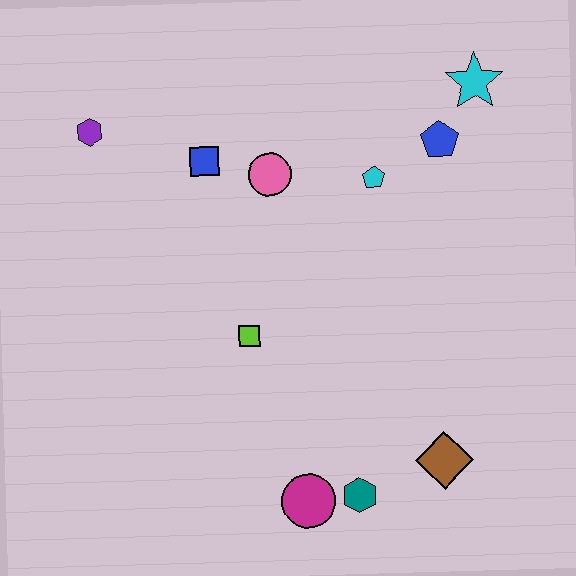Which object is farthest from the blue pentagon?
The magenta circle is farthest from the blue pentagon.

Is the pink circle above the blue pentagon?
No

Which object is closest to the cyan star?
The blue pentagon is closest to the cyan star.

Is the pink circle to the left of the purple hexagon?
No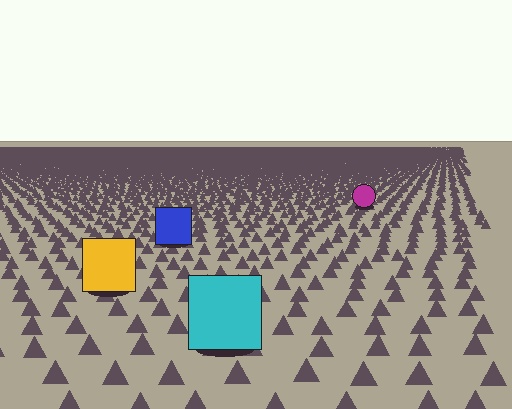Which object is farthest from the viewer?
The magenta circle is farthest from the viewer. It appears smaller and the ground texture around it is denser.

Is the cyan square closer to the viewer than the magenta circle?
Yes. The cyan square is closer — you can tell from the texture gradient: the ground texture is coarser near it.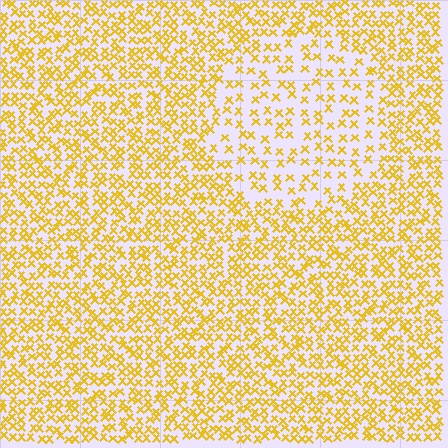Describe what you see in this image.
The image contains small yellow elements arranged at two different densities. A circle-shaped region is visible where the elements are less densely packed than the surrounding area.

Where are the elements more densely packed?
The elements are more densely packed outside the circle boundary.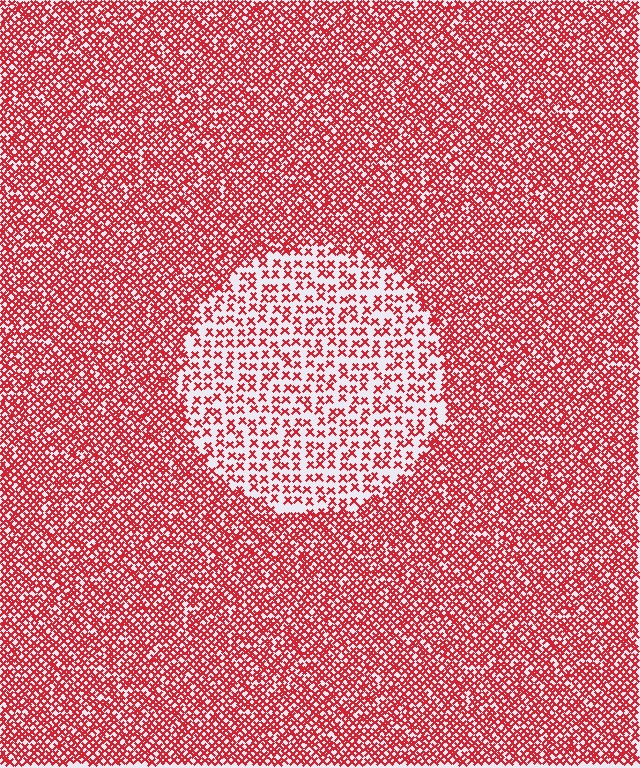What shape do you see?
I see a circle.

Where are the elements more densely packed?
The elements are more densely packed outside the circle boundary.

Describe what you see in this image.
The image contains small red elements arranged at two different densities. A circle-shaped region is visible where the elements are less densely packed than the surrounding area.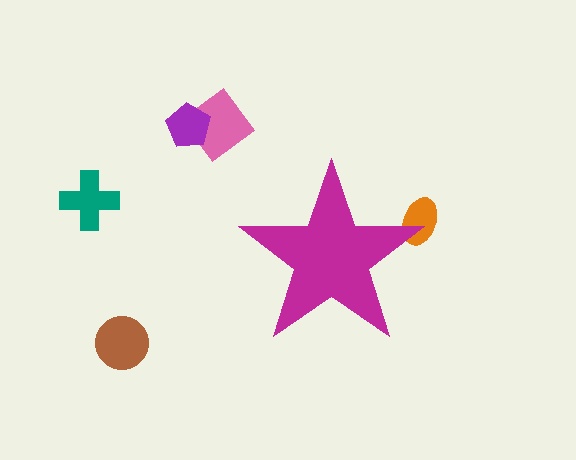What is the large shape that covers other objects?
A magenta star.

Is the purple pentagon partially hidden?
No, the purple pentagon is fully visible.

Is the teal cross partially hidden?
No, the teal cross is fully visible.